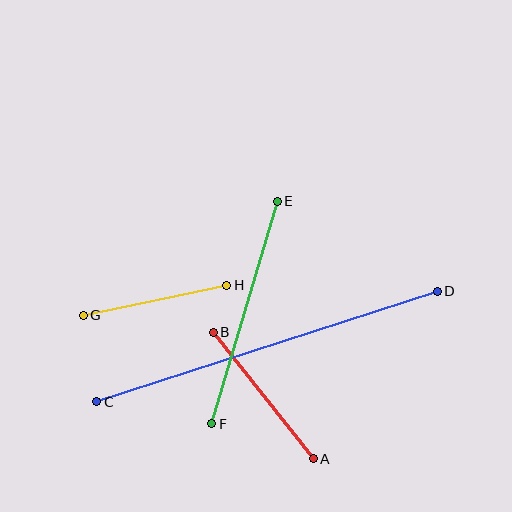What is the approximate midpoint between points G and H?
The midpoint is at approximately (155, 300) pixels.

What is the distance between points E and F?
The distance is approximately 232 pixels.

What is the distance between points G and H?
The distance is approximately 147 pixels.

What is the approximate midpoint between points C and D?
The midpoint is at approximately (267, 347) pixels.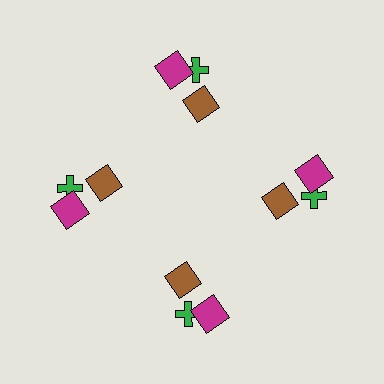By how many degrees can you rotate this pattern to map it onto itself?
The pattern maps onto itself every 90 degrees of rotation.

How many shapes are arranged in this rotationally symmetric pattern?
There are 12 shapes, arranged in 4 groups of 3.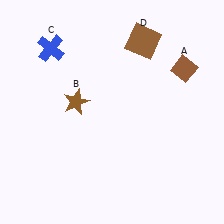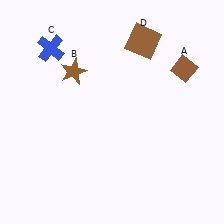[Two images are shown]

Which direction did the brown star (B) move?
The brown star (B) moved up.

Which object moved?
The brown star (B) moved up.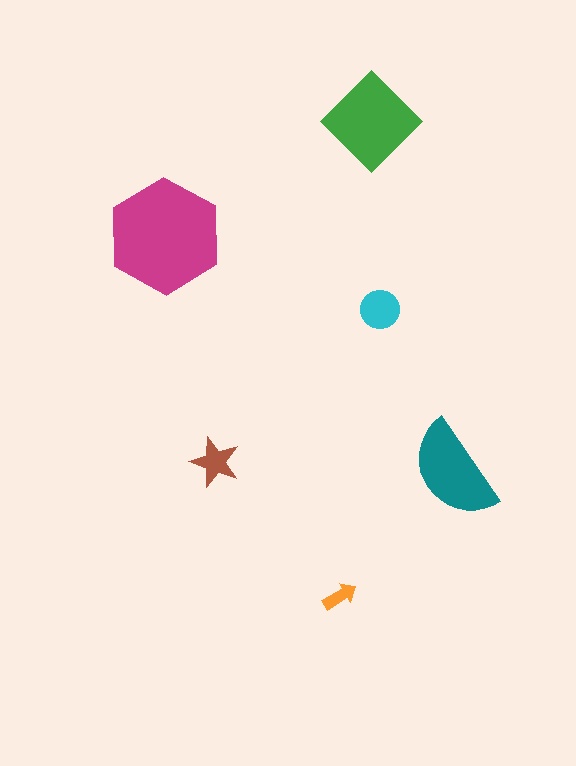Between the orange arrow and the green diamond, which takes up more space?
The green diamond.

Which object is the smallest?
The orange arrow.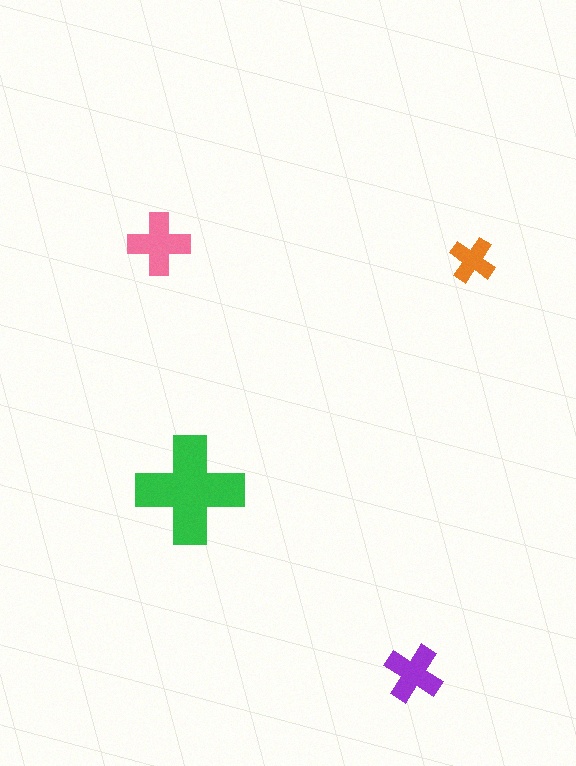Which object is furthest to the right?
The orange cross is rightmost.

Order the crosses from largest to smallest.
the green one, the pink one, the purple one, the orange one.